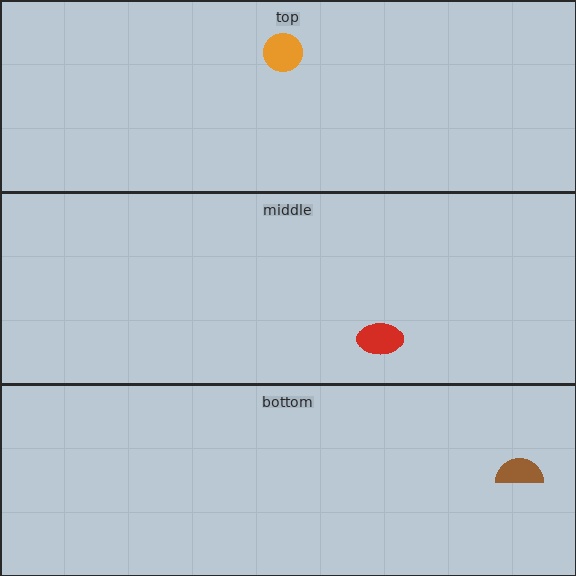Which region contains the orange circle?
The top region.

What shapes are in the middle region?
The red ellipse.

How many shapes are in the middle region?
1.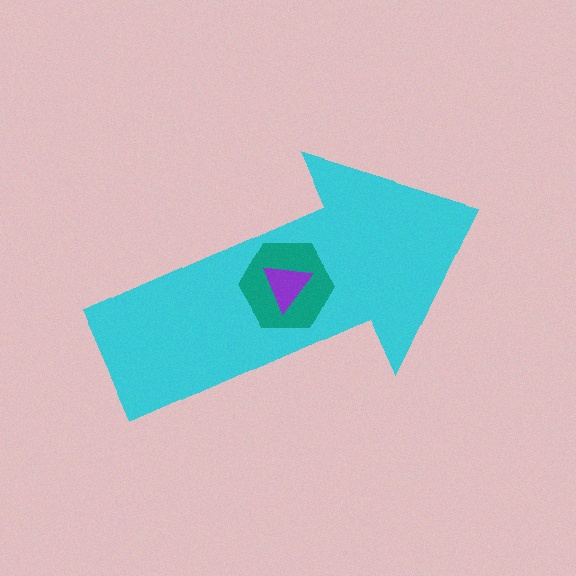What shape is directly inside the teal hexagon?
The purple triangle.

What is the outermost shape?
The cyan arrow.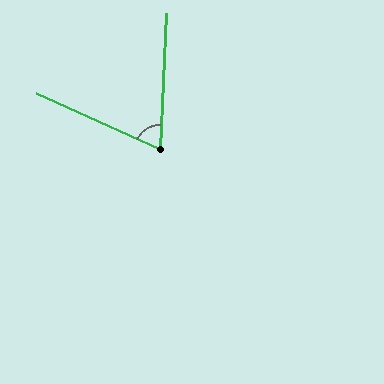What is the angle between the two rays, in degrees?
Approximately 68 degrees.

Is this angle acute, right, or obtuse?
It is acute.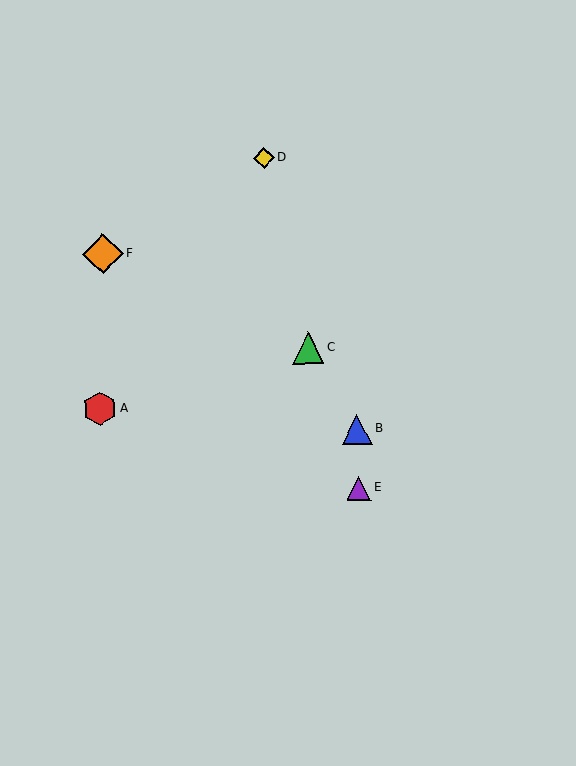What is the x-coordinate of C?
Object C is at x≈308.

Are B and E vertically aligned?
Yes, both are at x≈357.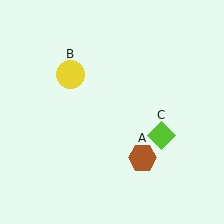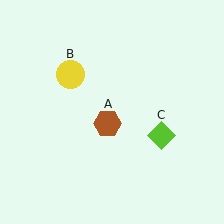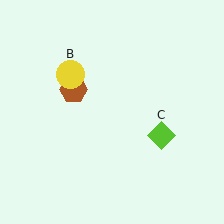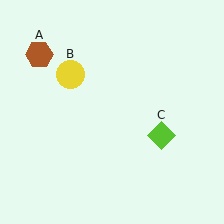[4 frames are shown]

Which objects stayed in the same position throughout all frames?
Yellow circle (object B) and lime diamond (object C) remained stationary.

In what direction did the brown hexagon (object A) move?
The brown hexagon (object A) moved up and to the left.